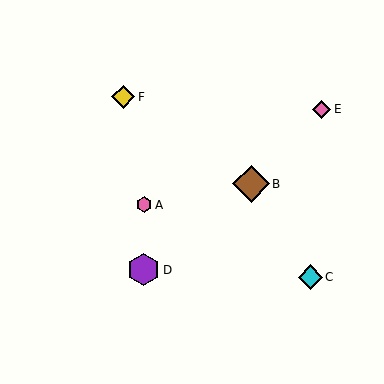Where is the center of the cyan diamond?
The center of the cyan diamond is at (310, 277).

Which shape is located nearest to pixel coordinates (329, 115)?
The pink diamond (labeled E) at (321, 110) is nearest to that location.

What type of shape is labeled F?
Shape F is a yellow diamond.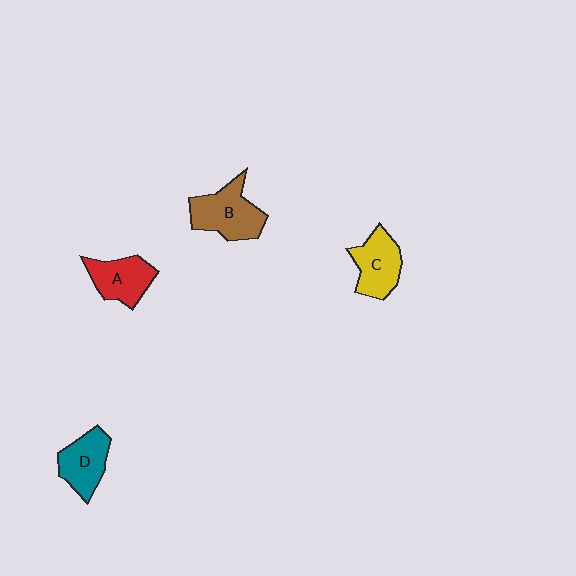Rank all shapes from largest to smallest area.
From largest to smallest: B (brown), C (yellow), A (red), D (teal).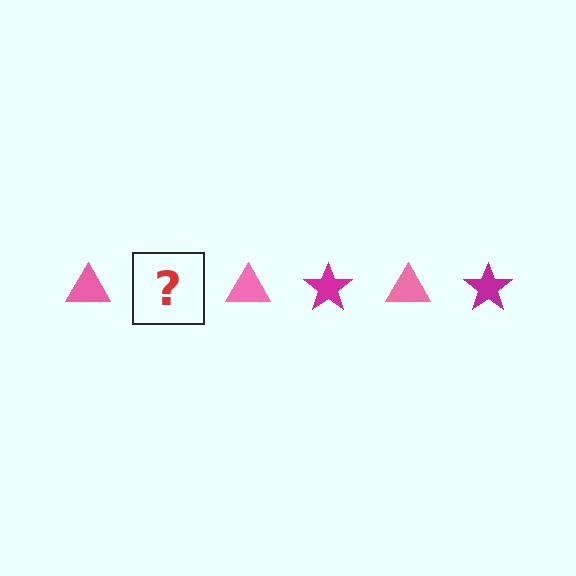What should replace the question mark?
The question mark should be replaced with a magenta star.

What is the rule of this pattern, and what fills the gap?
The rule is that the pattern alternates between pink triangle and magenta star. The gap should be filled with a magenta star.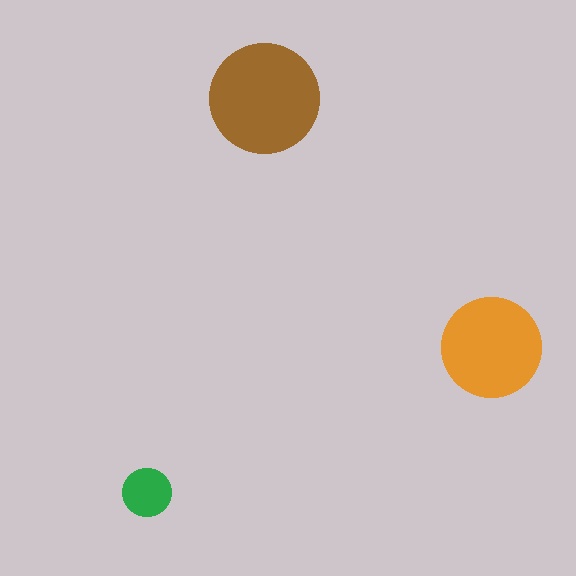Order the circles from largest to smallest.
the brown one, the orange one, the green one.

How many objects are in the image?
There are 3 objects in the image.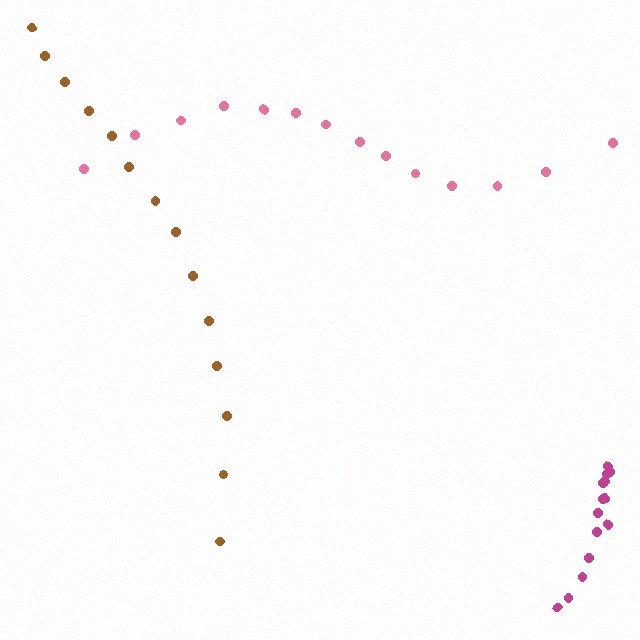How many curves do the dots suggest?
There are 3 distinct paths.